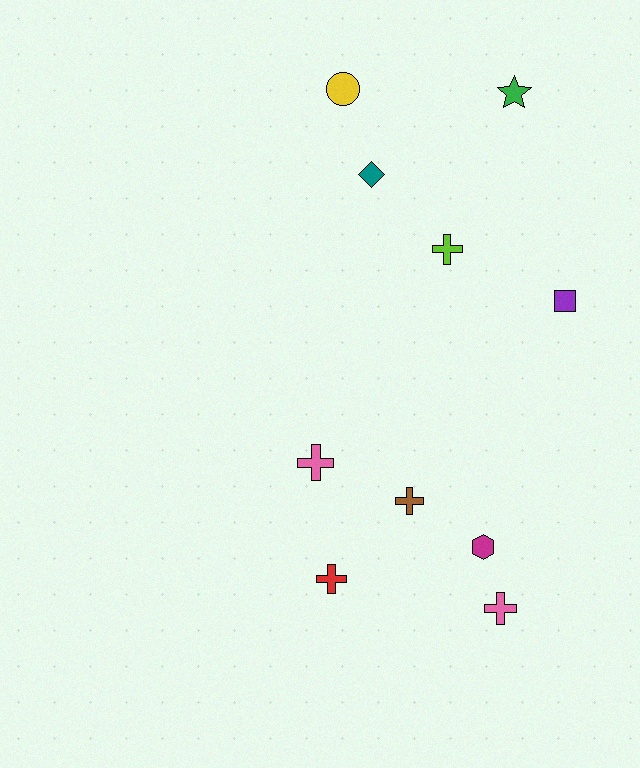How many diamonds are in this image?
There is 1 diamond.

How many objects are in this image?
There are 10 objects.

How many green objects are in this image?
There is 1 green object.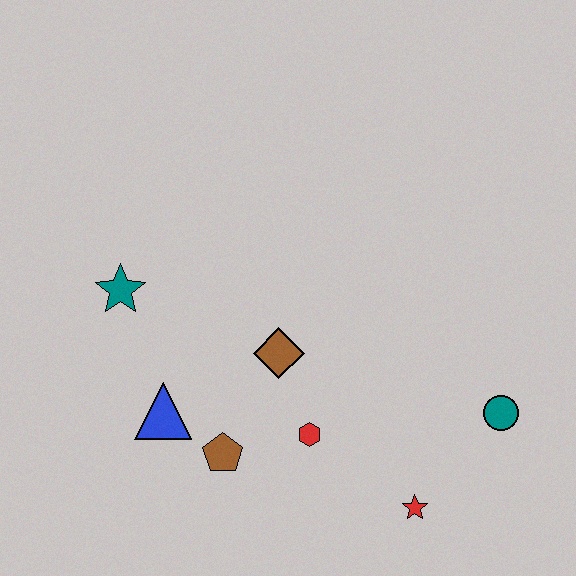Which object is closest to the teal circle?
The red star is closest to the teal circle.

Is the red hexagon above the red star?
Yes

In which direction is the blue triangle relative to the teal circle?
The blue triangle is to the left of the teal circle.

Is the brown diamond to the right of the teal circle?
No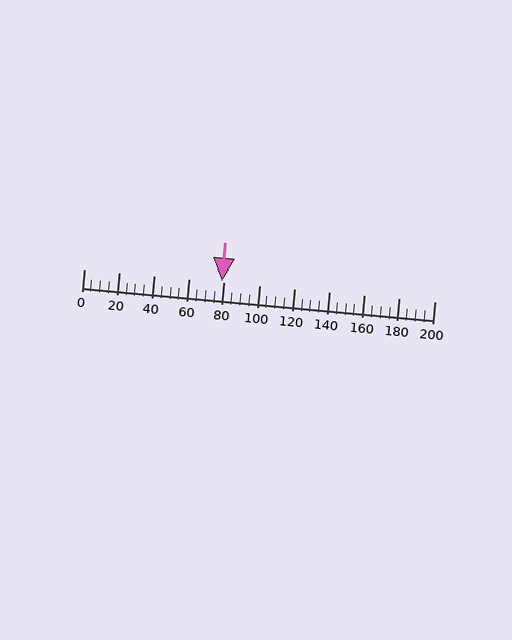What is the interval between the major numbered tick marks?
The major tick marks are spaced 20 units apart.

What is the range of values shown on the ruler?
The ruler shows values from 0 to 200.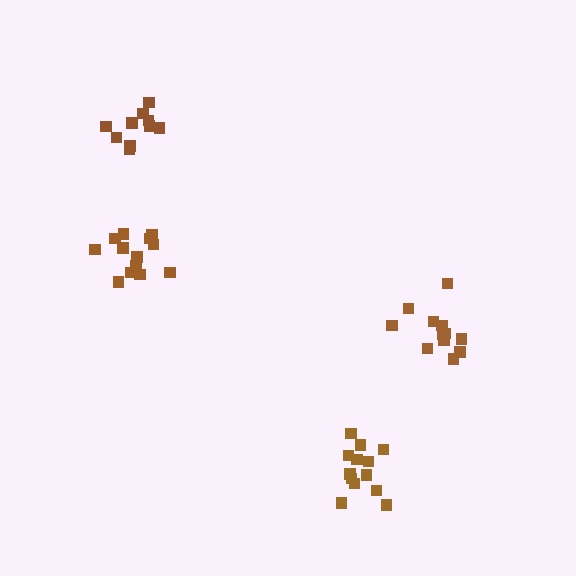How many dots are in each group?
Group 1: 13 dots, Group 2: 10 dots, Group 3: 12 dots, Group 4: 13 dots (48 total).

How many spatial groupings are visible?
There are 4 spatial groupings.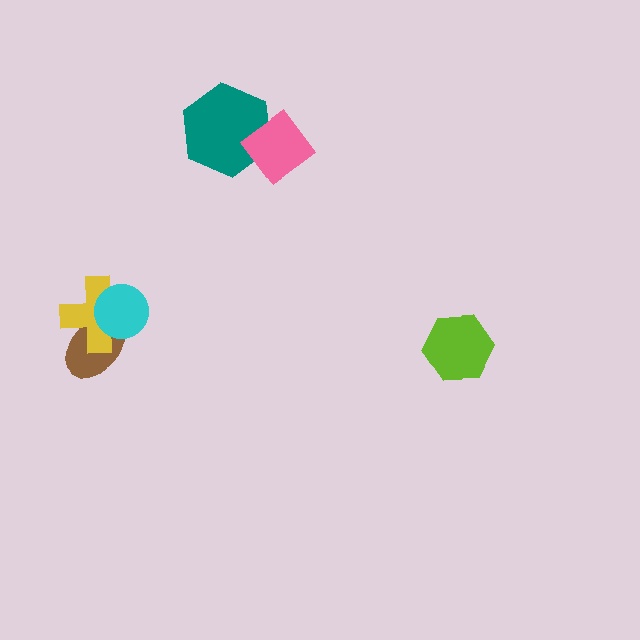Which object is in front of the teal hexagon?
The pink diamond is in front of the teal hexagon.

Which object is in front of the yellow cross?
The cyan circle is in front of the yellow cross.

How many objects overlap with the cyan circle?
2 objects overlap with the cyan circle.